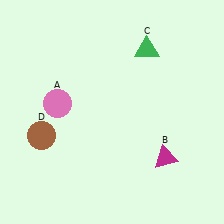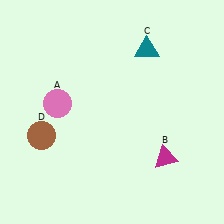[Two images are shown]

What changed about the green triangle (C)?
In Image 1, C is green. In Image 2, it changed to teal.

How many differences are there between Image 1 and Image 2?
There is 1 difference between the two images.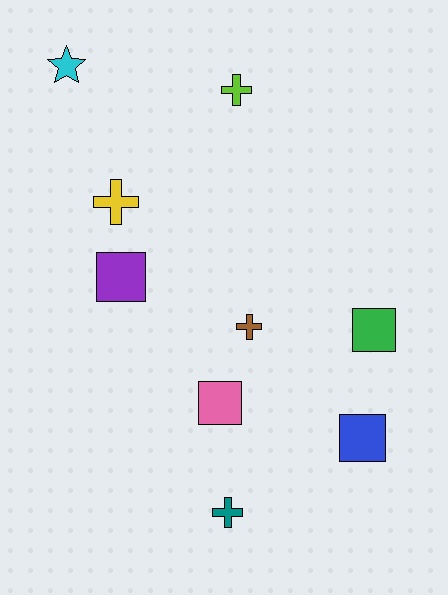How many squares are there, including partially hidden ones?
There are 4 squares.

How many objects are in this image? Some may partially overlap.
There are 9 objects.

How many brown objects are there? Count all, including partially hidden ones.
There is 1 brown object.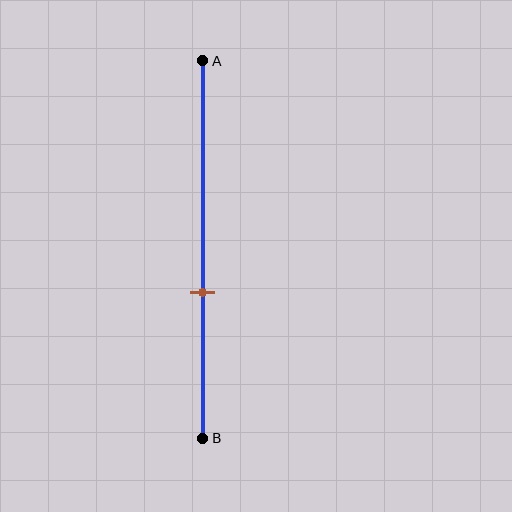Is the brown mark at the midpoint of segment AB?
No, the mark is at about 60% from A, not at the 50% midpoint.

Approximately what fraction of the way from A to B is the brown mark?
The brown mark is approximately 60% of the way from A to B.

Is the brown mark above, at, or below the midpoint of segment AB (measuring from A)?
The brown mark is below the midpoint of segment AB.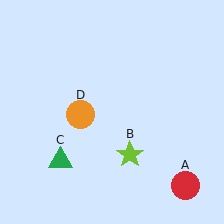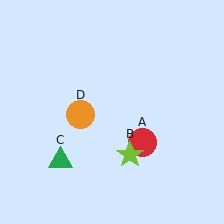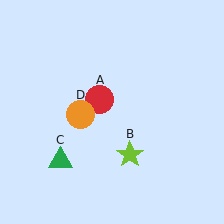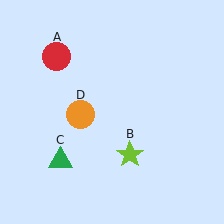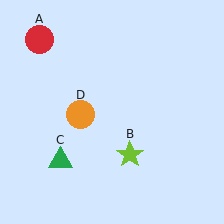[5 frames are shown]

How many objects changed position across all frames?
1 object changed position: red circle (object A).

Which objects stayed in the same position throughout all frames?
Lime star (object B) and green triangle (object C) and orange circle (object D) remained stationary.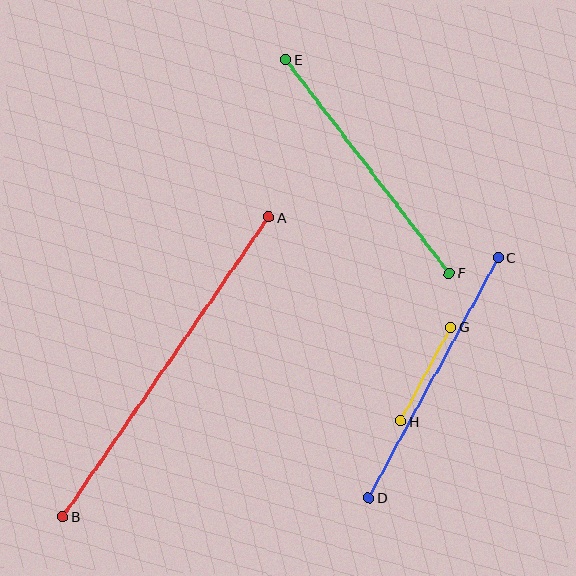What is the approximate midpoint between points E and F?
The midpoint is at approximately (367, 166) pixels.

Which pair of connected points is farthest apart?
Points A and B are farthest apart.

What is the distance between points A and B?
The distance is approximately 363 pixels.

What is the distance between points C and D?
The distance is approximately 273 pixels.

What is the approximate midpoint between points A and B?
The midpoint is at approximately (166, 367) pixels.